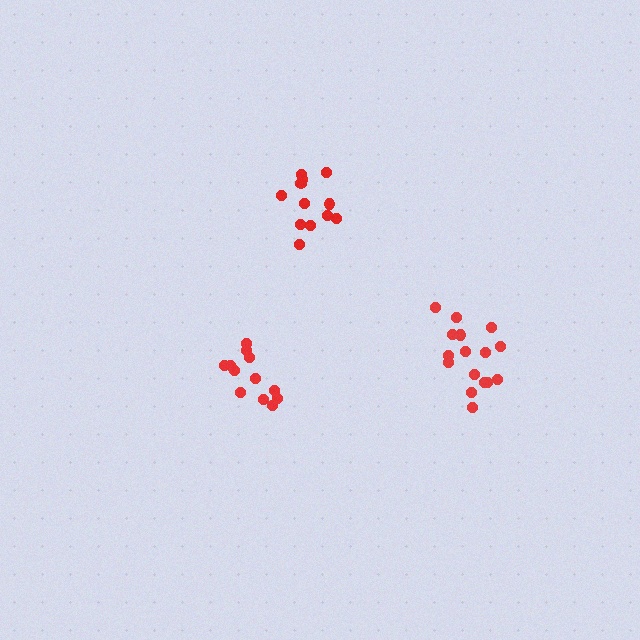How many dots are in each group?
Group 1: 16 dots, Group 2: 12 dots, Group 3: 12 dots (40 total).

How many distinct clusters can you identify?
There are 3 distinct clusters.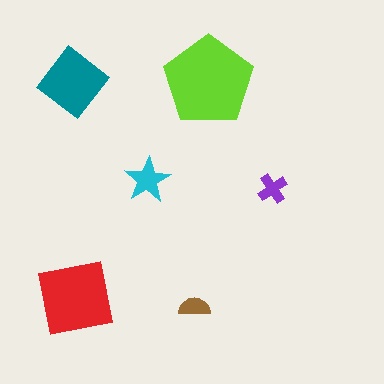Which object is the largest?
The lime pentagon.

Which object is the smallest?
The brown semicircle.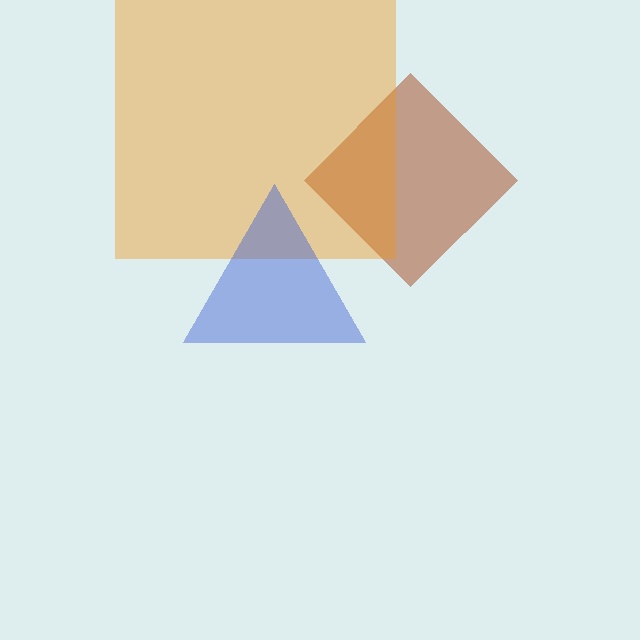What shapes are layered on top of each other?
The layered shapes are: a brown diamond, an orange square, a blue triangle.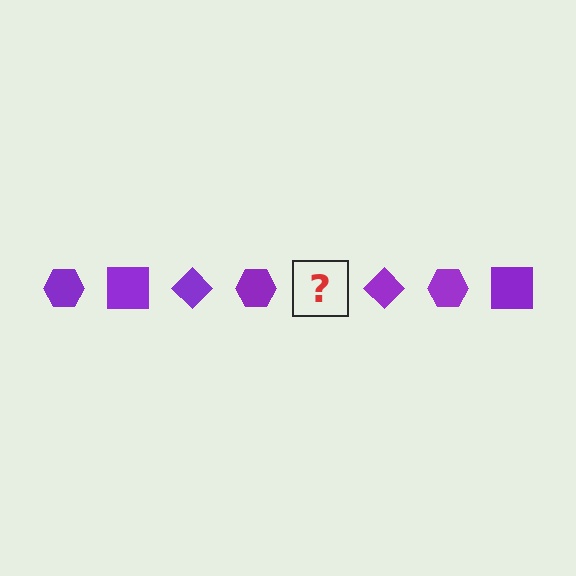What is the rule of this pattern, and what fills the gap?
The rule is that the pattern cycles through hexagon, square, diamond shapes in purple. The gap should be filled with a purple square.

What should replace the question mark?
The question mark should be replaced with a purple square.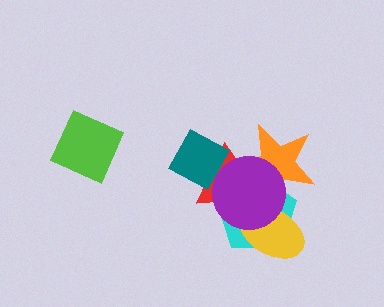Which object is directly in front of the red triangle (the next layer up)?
The teal diamond is directly in front of the red triangle.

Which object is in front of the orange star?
The purple circle is in front of the orange star.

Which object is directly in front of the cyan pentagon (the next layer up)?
The yellow ellipse is directly in front of the cyan pentagon.